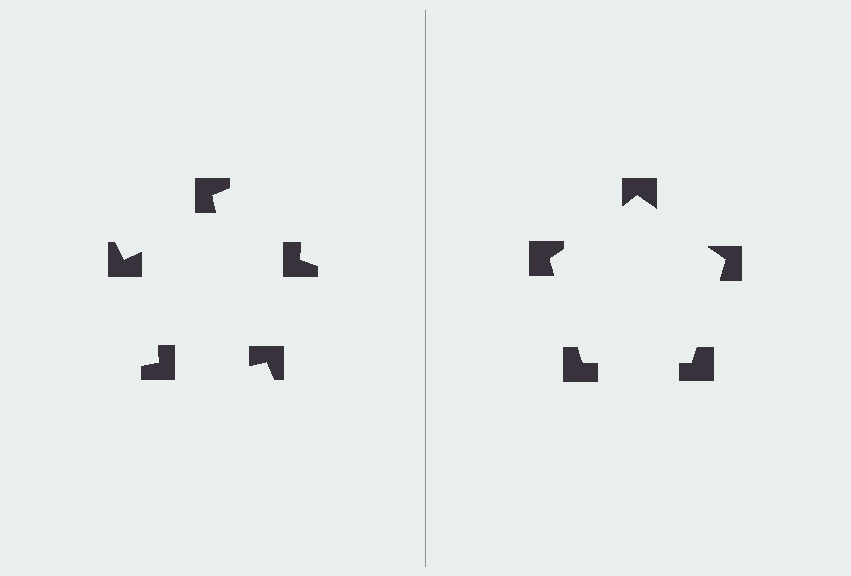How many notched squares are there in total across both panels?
10 — 5 on each side.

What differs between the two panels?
The notched squares are positioned identically on both sides; only the wedge orientations differ. On the right they align to a pentagon; on the left they are misaligned.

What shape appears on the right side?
An illusory pentagon.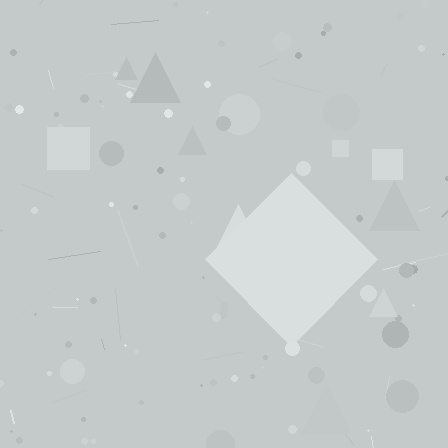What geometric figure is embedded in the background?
A diamond is embedded in the background.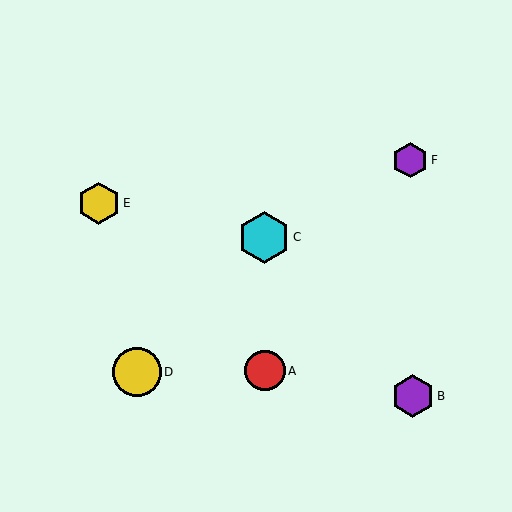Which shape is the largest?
The cyan hexagon (labeled C) is the largest.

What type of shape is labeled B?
Shape B is a purple hexagon.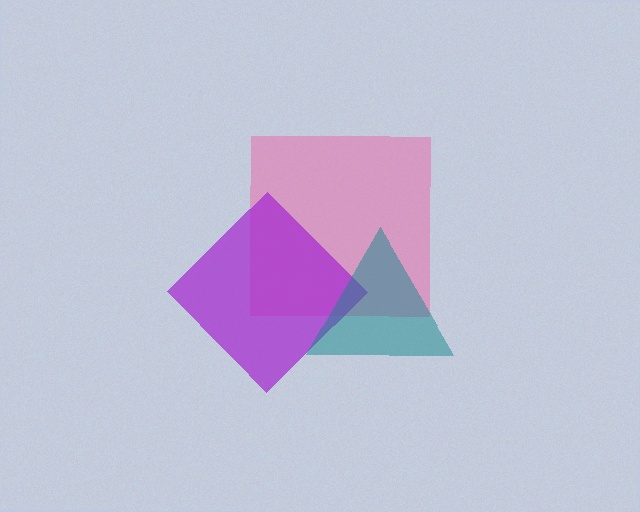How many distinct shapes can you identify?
There are 3 distinct shapes: a pink square, a purple diamond, a teal triangle.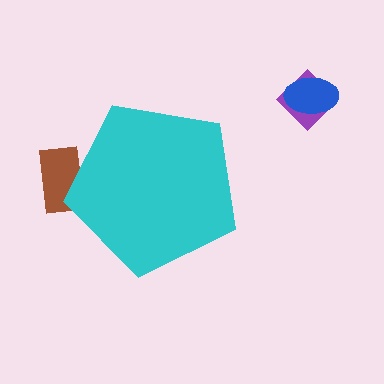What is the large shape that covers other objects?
A cyan pentagon.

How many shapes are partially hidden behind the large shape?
1 shape is partially hidden.